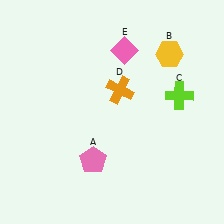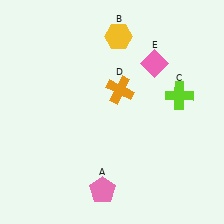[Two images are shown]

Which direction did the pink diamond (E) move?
The pink diamond (E) moved right.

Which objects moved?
The objects that moved are: the pink pentagon (A), the yellow hexagon (B), the pink diamond (E).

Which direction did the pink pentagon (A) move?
The pink pentagon (A) moved down.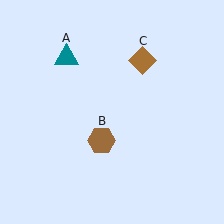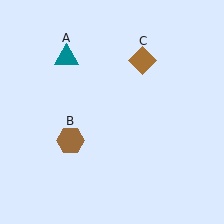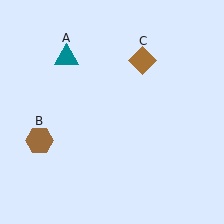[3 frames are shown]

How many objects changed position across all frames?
1 object changed position: brown hexagon (object B).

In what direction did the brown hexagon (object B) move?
The brown hexagon (object B) moved left.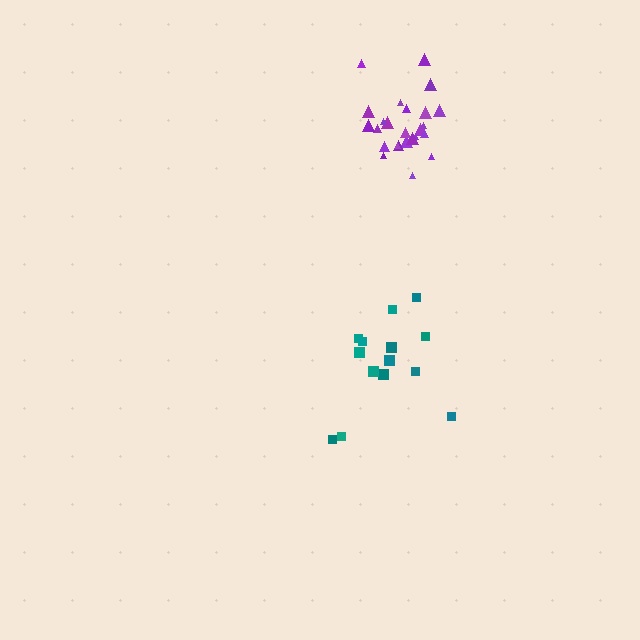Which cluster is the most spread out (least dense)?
Teal.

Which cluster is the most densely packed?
Purple.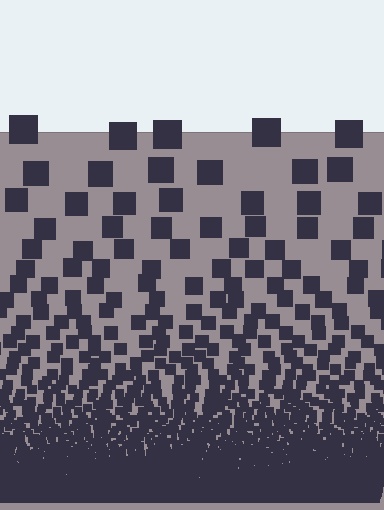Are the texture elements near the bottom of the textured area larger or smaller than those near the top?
Smaller. The gradient is inverted — elements near the bottom are smaller and denser.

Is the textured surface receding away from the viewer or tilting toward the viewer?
The surface appears to tilt toward the viewer. Texture elements get larger and sparser toward the top.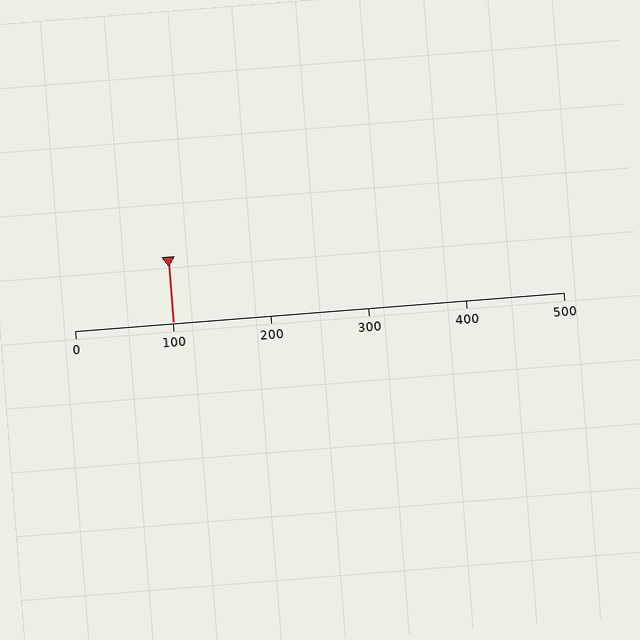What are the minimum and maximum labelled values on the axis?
The axis runs from 0 to 500.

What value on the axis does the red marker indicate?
The marker indicates approximately 100.